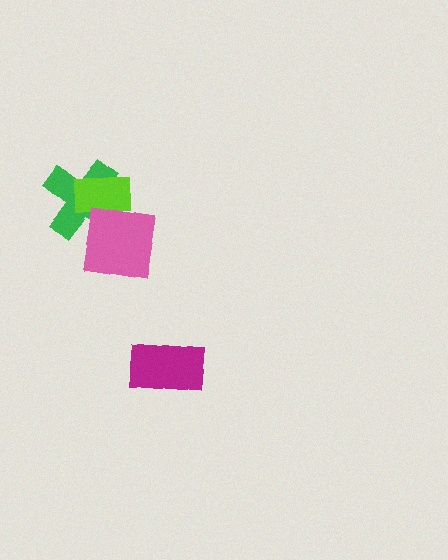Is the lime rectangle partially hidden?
Yes, it is partially covered by another shape.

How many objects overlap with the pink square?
2 objects overlap with the pink square.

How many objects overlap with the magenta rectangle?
0 objects overlap with the magenta rectangle.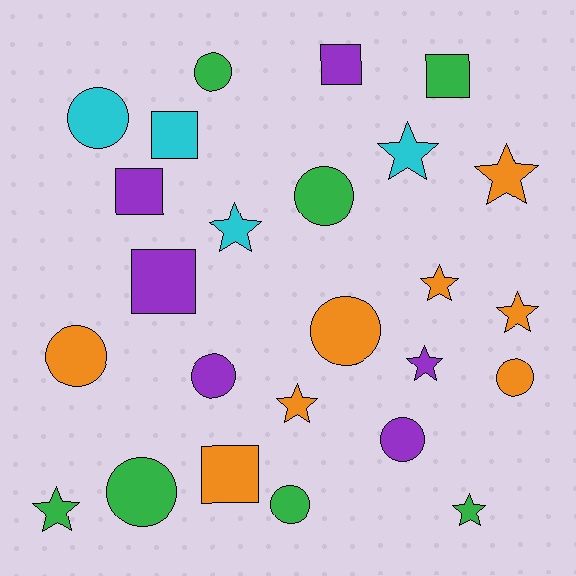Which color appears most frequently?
Orange, with 8 objects.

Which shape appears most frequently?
Circle, with 10 objects.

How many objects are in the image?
There are 25 objects.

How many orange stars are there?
There are 4 orange stars.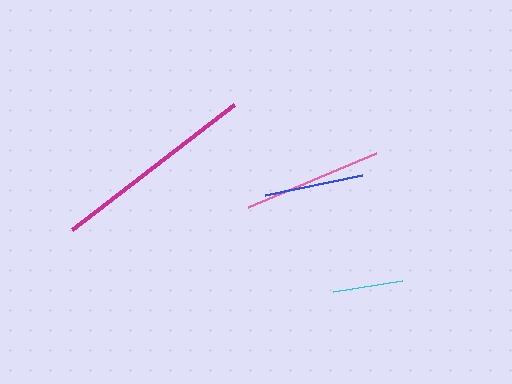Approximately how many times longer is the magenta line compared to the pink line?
The magenta line is approximately 1.5 times the length of the pink line.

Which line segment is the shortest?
The cyan line is the shortest at approximately 70 pixels.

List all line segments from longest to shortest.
From longest to shortest: magenta, pink, blue, cyan.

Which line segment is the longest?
The magenta line is the longest at approximately 205 pixels.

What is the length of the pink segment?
The pink segment is approximately 139 pixels long.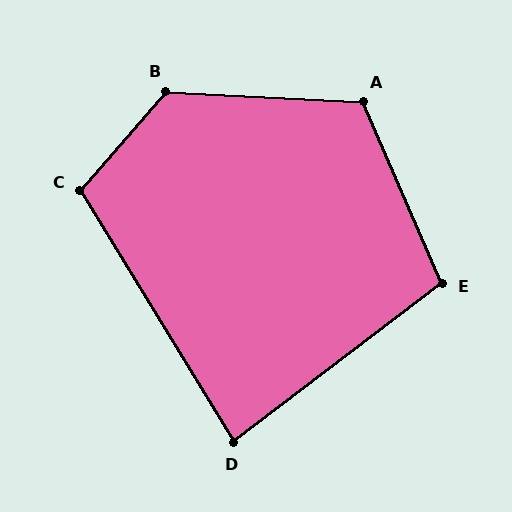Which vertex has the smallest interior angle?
D, at approximately 84 degrees.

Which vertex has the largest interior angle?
B, at approximately 128 degrees.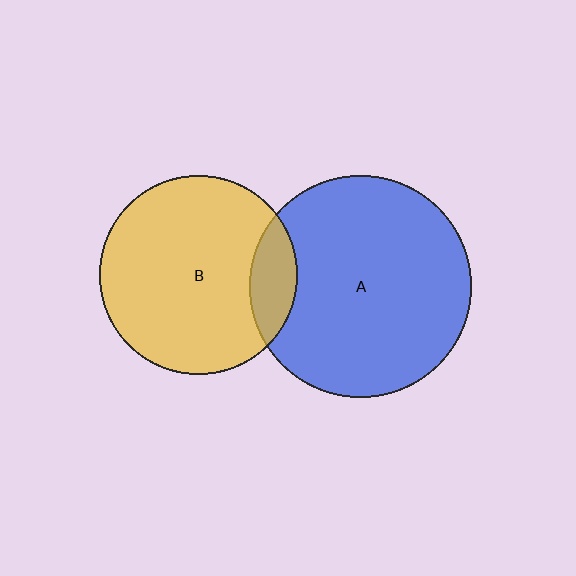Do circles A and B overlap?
Yes.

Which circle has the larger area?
Circle A (blue).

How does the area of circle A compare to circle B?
Approximately 1.3 times.